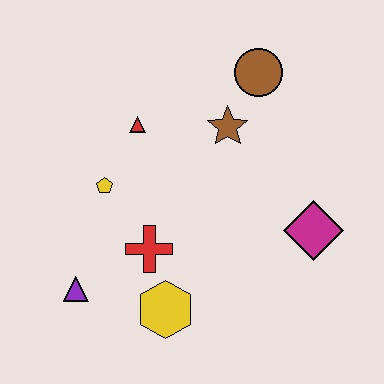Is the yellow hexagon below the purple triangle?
Yes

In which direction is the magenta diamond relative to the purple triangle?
The magenta diamond is to the right of the purple triangle.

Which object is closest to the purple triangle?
The red cross is closest to the purple triangle.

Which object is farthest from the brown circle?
The purple triangle is farthest from the brown circle.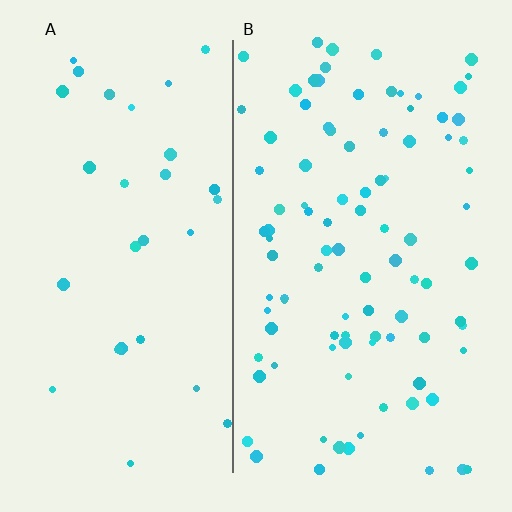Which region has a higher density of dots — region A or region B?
B (the right).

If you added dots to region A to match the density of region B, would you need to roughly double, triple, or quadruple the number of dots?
Approximately triple.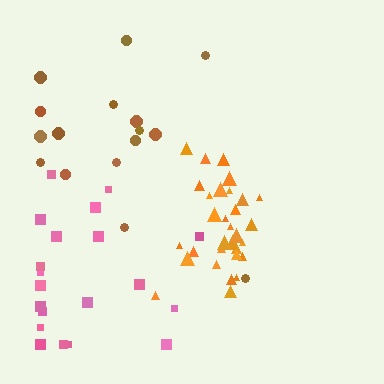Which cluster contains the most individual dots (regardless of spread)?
Orange (32).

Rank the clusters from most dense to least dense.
orange, pink, brown.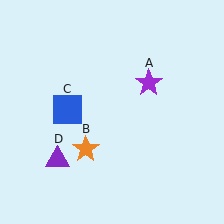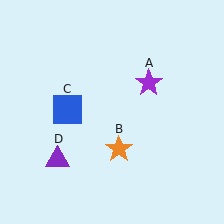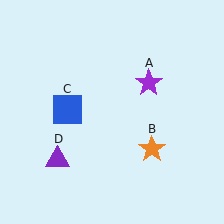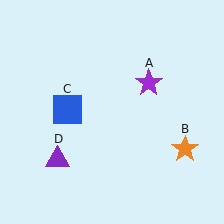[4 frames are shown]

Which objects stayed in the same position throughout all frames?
Purple star (object A) and blue square (object C) and purple triangle (object D) remained stationary.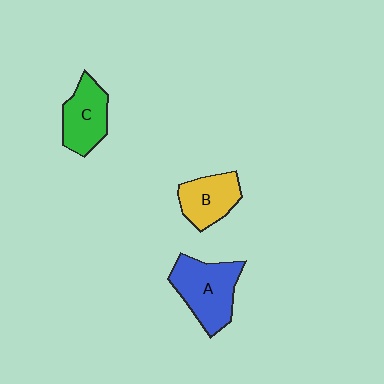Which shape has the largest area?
Shape A (blue).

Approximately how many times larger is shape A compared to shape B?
Approximately 1.4 times.